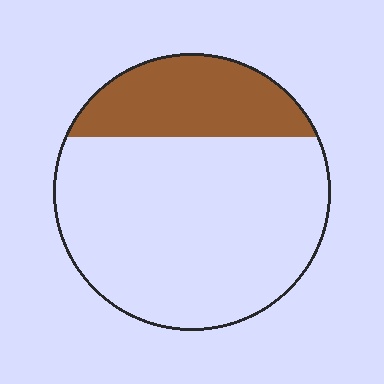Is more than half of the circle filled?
No.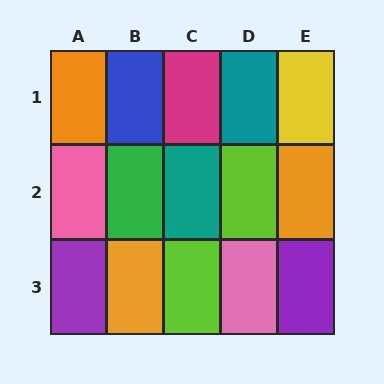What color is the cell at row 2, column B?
Green.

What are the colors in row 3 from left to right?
Purple, orange, lime, pink, purple.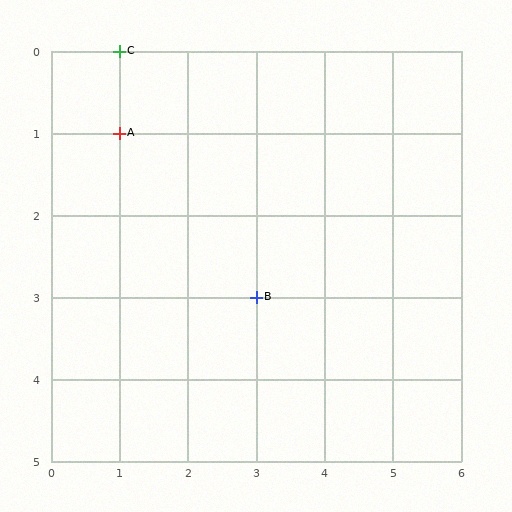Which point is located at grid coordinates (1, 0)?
Point C is at (1, 0).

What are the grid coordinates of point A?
Point A is at grid coordinates (1, 1).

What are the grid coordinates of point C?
Point C is at grid coordinates (1, 0).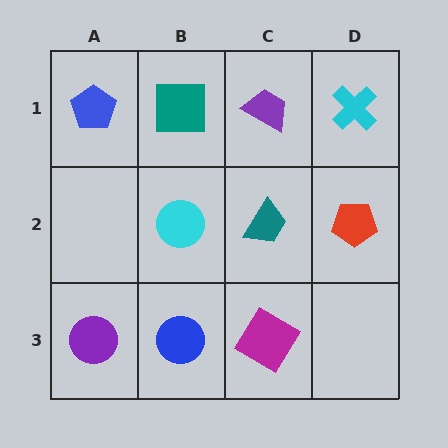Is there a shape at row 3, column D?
No, that cell is empty.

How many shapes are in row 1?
4 shapes.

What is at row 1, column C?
A purple trapezoid.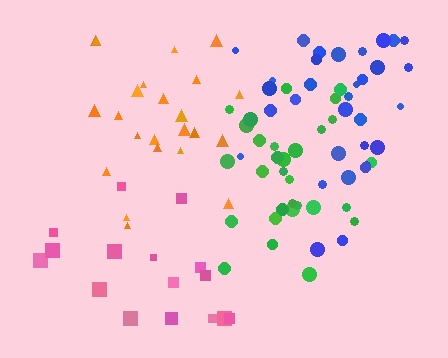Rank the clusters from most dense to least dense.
green, blue, pink, orange.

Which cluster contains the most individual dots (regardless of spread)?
Blue (33).